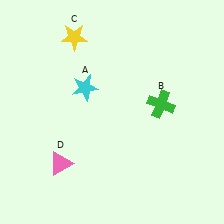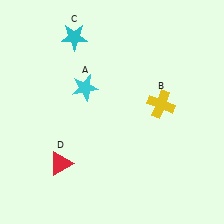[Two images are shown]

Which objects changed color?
B changed from green to yellow. C changed from yellow to cyan. D changed from pink to red.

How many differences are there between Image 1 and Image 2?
There are 3 differences between the two images.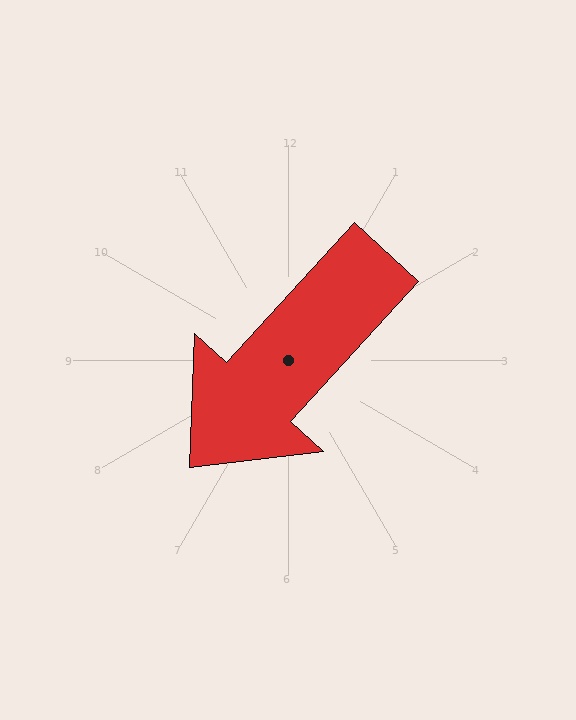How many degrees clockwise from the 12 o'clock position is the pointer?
Approximately 222 degrees.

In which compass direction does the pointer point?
Southwest.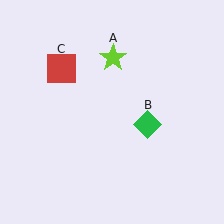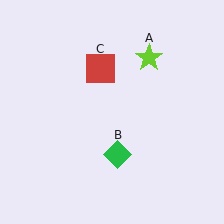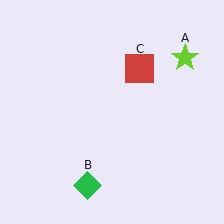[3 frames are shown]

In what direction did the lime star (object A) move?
The lime star (object A) moved right.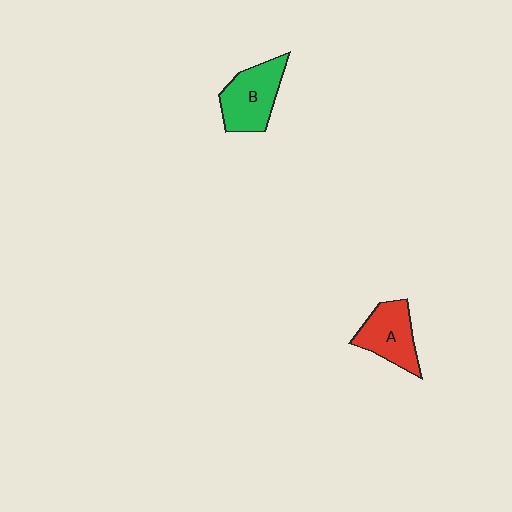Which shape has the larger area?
Shape B (green).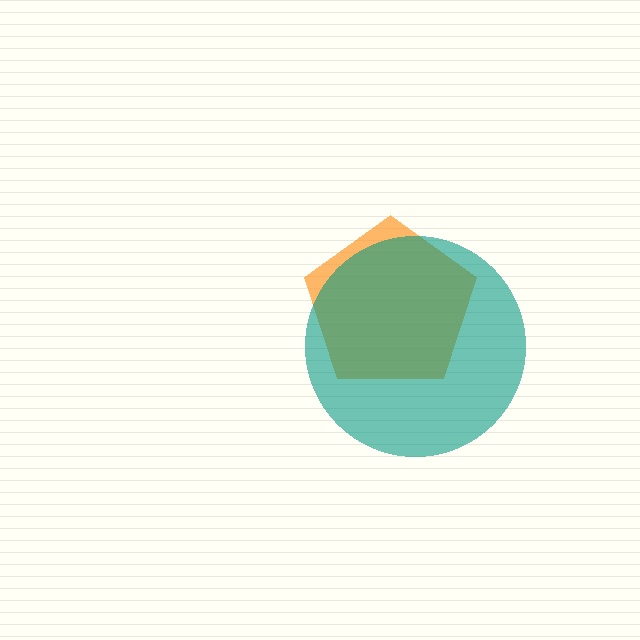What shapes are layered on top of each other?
The layered shapes are: an orange pentagon, a teal circle.